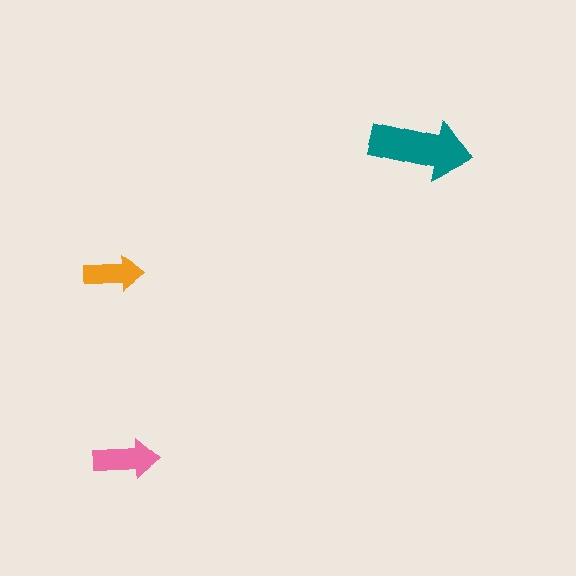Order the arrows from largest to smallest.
the teal one, the pink one, the orange one.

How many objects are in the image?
There are 3 objects in the image.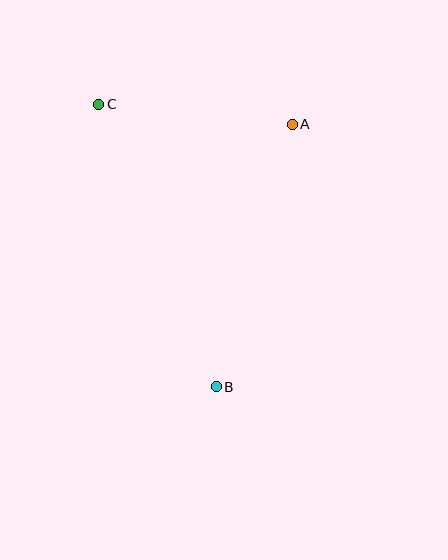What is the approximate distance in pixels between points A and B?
The distance between A and B is approximately 273 pixels.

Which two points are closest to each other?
Points A and C are closest to each other.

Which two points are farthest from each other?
Points B and C are farthest from each other.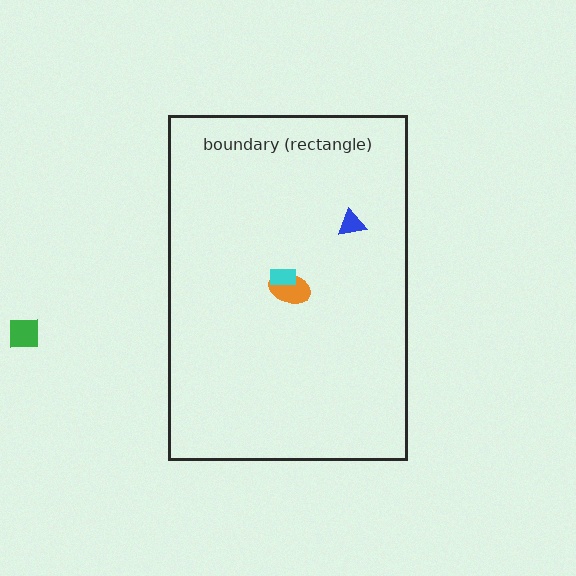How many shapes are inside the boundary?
3 inside, 1 outside.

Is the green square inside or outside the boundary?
Outside.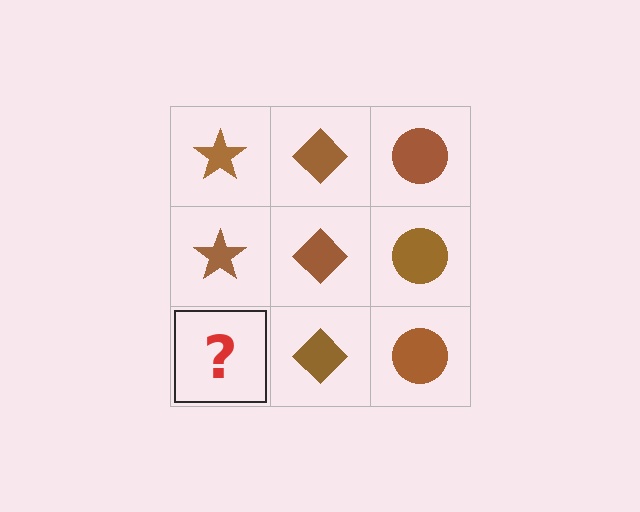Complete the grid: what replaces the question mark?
The question mark should be replaced with a brown star.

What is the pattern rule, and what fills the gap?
The rule is that each column has a consistent shape. The gap should be filled with a brown star.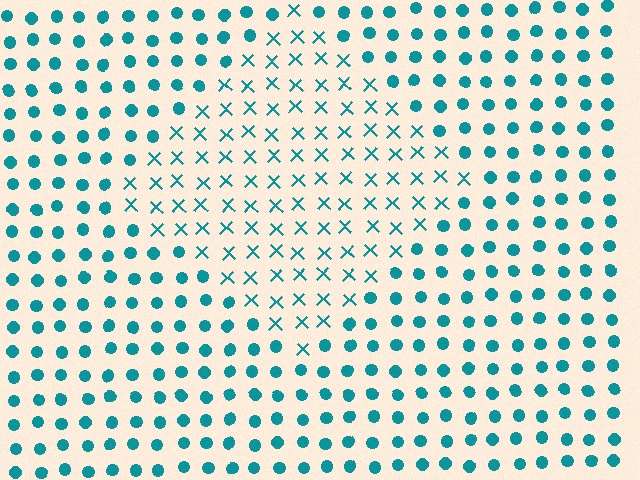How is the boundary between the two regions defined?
The boundary is defined by a change in element shape: X marks inside vs. circles outside. All elements share the same color and spacing.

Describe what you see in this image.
The image is filled with small teal elements arranged in a uniform grid. A diamond-shaped region contains X marks, while the surrounding area contains circles. The boundary is defined purely by the change in element shape.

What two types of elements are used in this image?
The image uses X marks inside the diamond region and circles outside it.